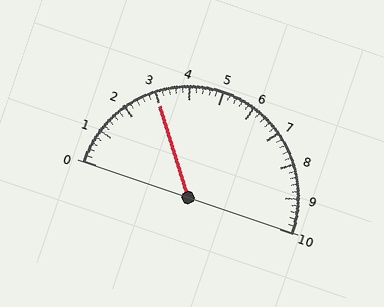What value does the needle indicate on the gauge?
The needle indicates approximately 3.0.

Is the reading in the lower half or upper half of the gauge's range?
The reading is in the lower half of the range (0 to 10).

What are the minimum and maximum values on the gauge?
The gauge ranges from 0 to 10.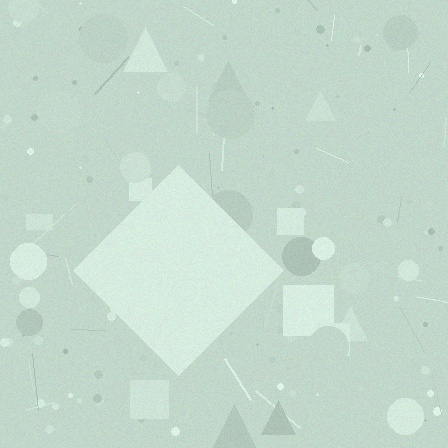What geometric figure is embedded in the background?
A diamond is embedded in the background.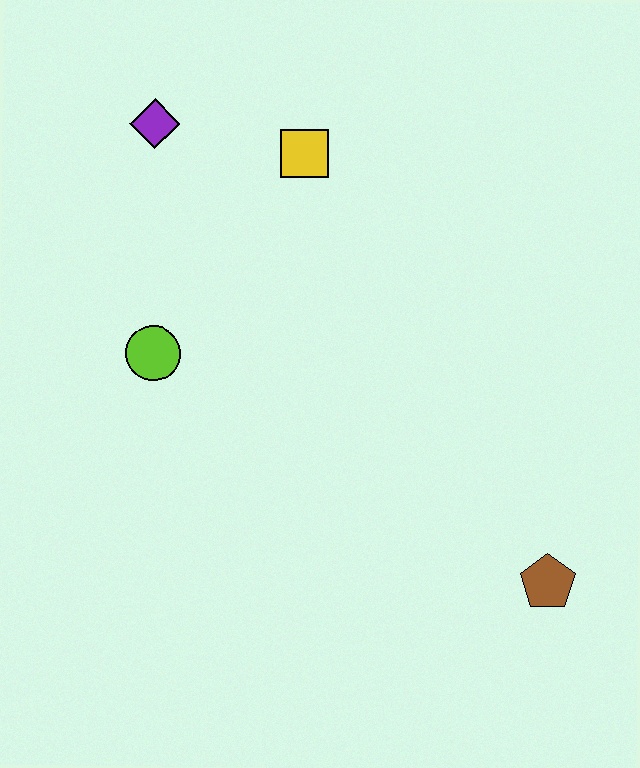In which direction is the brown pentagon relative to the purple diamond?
The brown pentagon is below the purple diamond.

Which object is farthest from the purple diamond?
The brown pentagon is farthest from the purple diamond.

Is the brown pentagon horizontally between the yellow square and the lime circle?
No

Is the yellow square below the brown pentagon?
No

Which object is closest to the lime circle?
The purple diamond is closest to the lime circle.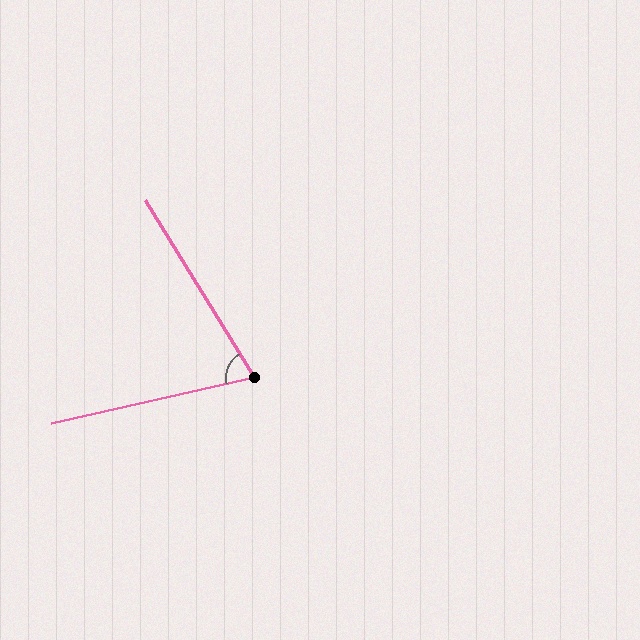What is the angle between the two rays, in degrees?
Approximately 71 degrees.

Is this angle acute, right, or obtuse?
It is acute.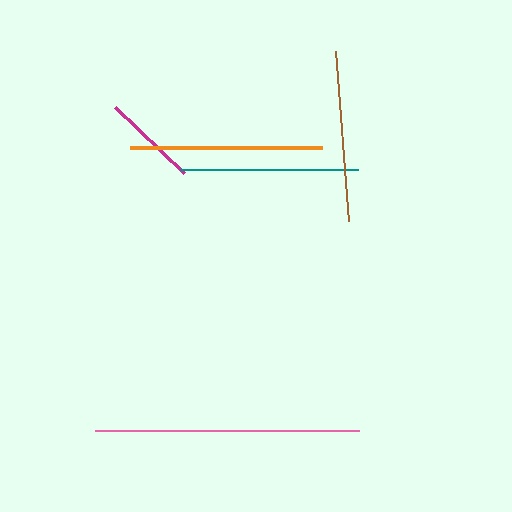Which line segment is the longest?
The pink line is the longest at approximately 264 pixels.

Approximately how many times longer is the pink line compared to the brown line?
The pink line is approximately 1.5 times the length of the brown line.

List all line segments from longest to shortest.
From longest to shortest: pink, orange, teal, brown, magenta.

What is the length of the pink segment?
The pink segment is approximately 264 pixels long.